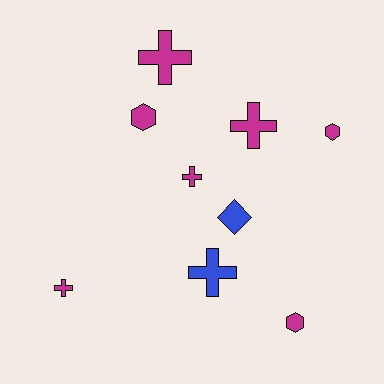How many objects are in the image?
There are 9 objects.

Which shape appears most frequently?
Cross, with 5 objects.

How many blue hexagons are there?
There are no blue hexagons.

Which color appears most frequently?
Magenta, with 7 objects.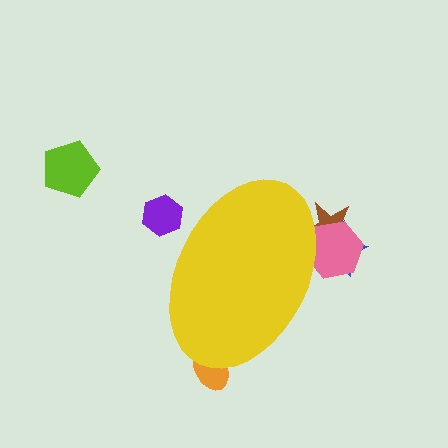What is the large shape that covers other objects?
A yellow ellipse.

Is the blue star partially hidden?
Yes, the blue star is partially hidden behind the yellow ellipse.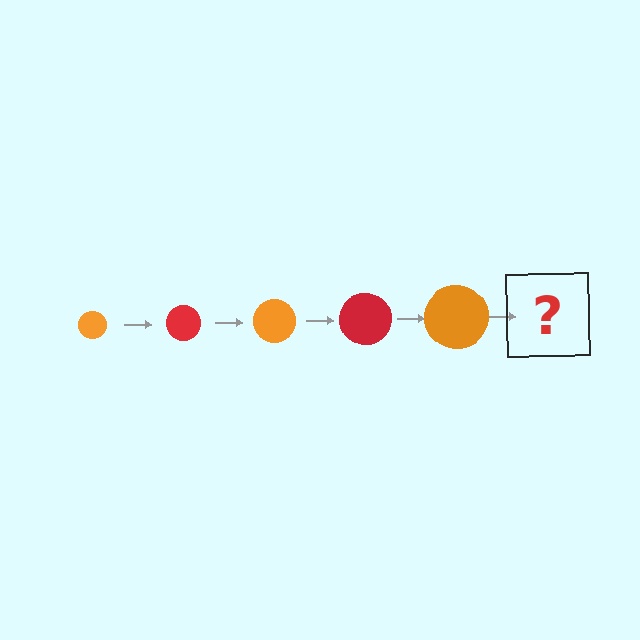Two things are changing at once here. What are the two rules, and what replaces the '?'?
The two rules are that the circle grows larger each step and the color cycles through orange and red. The '?' should be a red circle, larger than the previous one.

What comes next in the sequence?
The next element should be a red circle, larger than the previous one.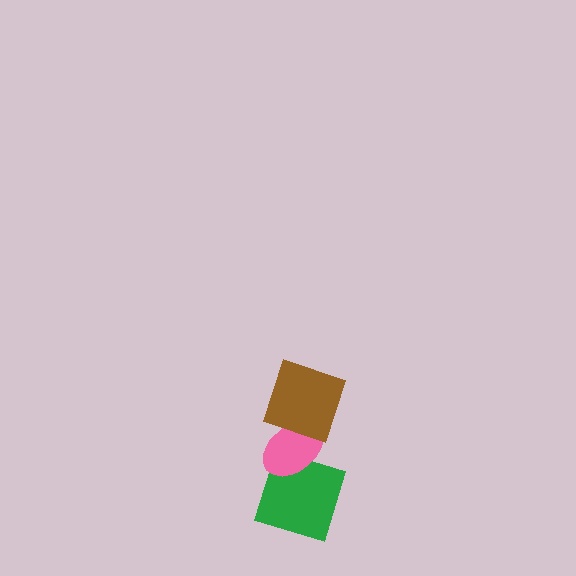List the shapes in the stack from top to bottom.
From top to bottom: the brown square, the pink ellipse, the green square.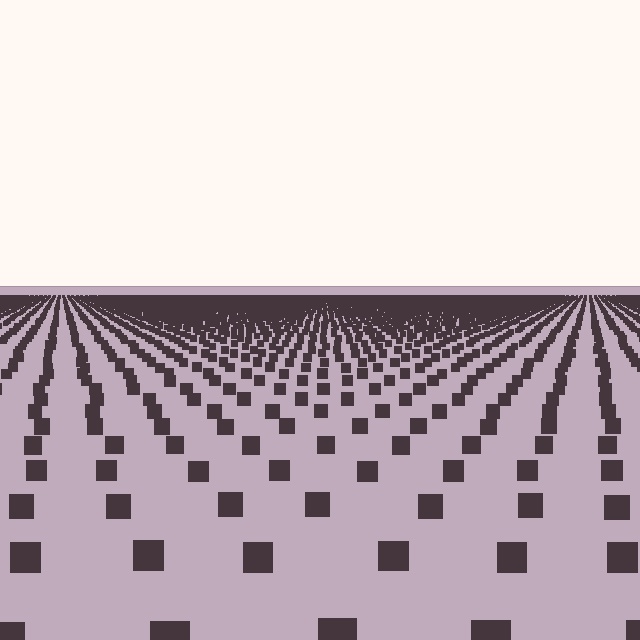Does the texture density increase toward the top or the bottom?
Density increases toward the top.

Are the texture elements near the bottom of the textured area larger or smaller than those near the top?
Larger. Near the bottom, elements are closer to the viewer and appear at a bigger on-screen size.